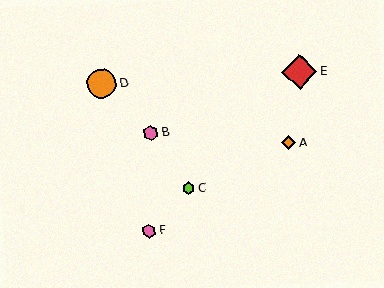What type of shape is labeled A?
Shape A is an orange diamond.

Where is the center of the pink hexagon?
The center of the pink hexagon is at (151, 133).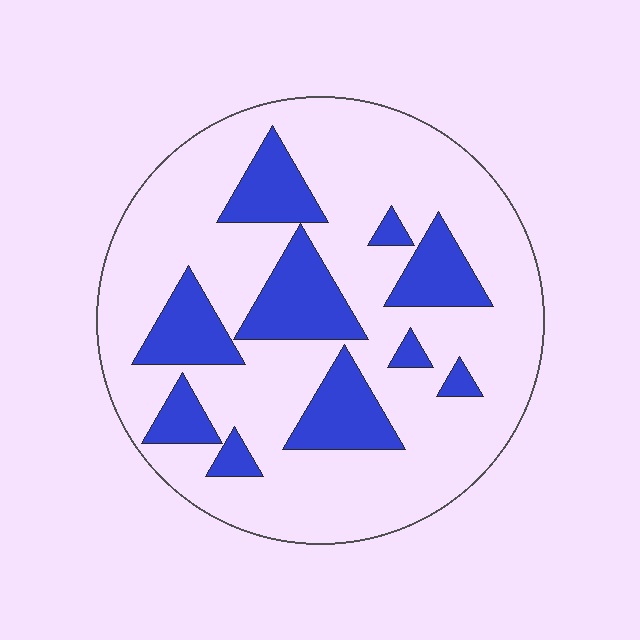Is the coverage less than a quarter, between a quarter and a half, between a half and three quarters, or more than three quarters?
Less than a quarter.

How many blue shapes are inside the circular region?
10.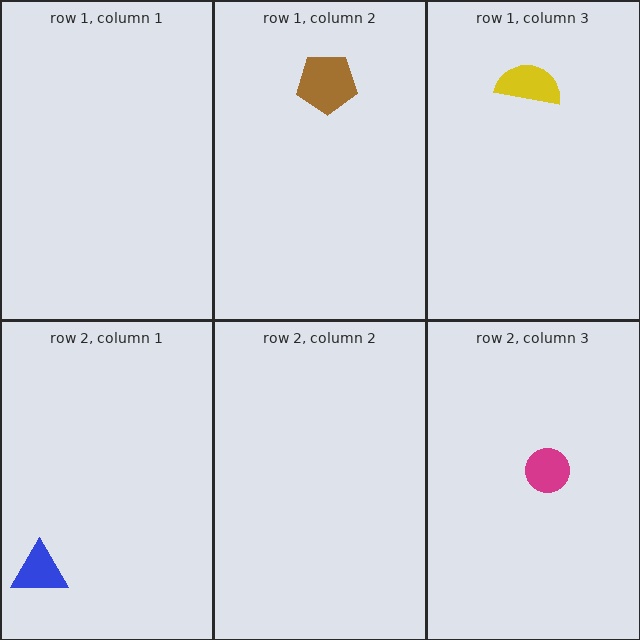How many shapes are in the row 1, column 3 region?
1.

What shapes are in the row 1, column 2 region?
The brown pentagon.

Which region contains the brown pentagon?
The row 1, column 2 region.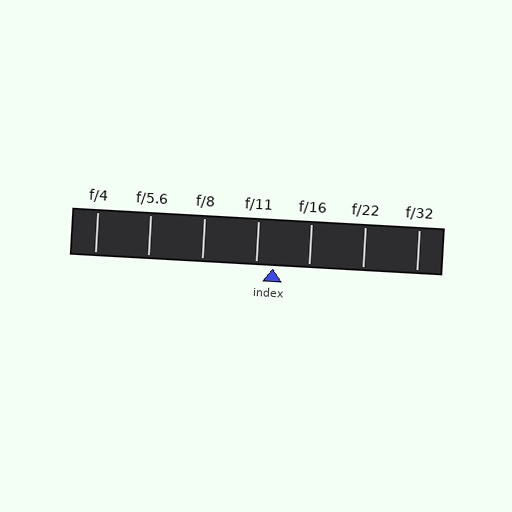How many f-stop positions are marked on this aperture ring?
There are 7 f-stop positions marked.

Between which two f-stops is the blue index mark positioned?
The index mark is between f/11 and f/16.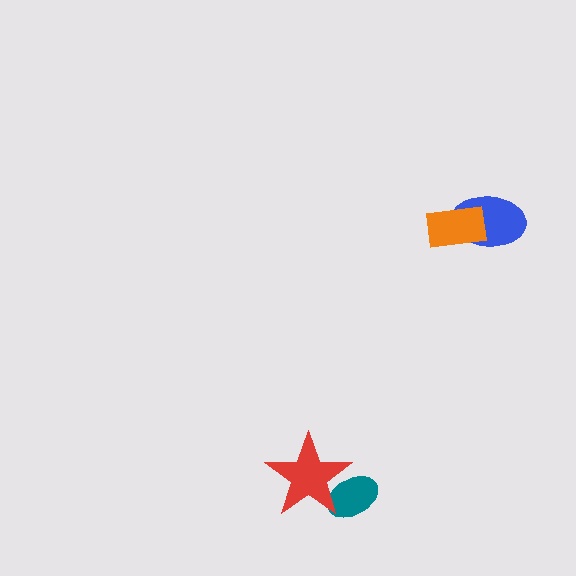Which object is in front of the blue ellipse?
The orange rectangle is in front of the blue ellipse.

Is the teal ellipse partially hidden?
Yes, it is partially covered by another shape.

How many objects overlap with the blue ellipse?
1 object overlaps with the blue ellipse.